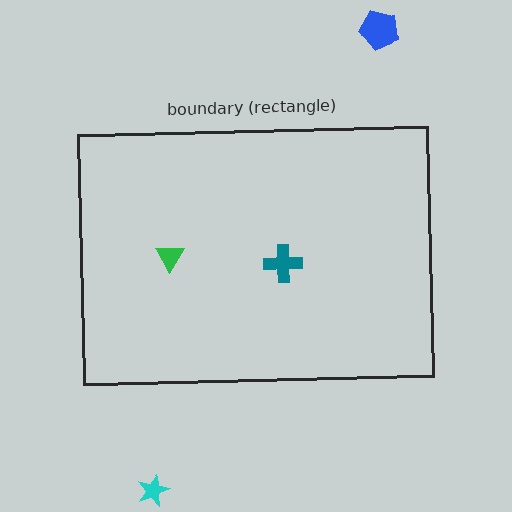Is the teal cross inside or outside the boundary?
Inside.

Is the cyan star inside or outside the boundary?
Outside.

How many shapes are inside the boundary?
2 inside, 2 outside.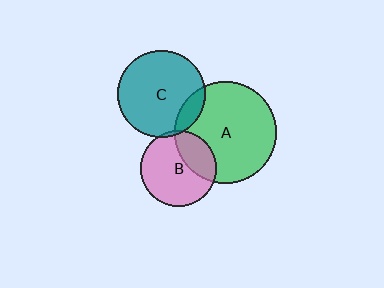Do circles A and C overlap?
Yes.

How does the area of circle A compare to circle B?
Approximately 1.8 times.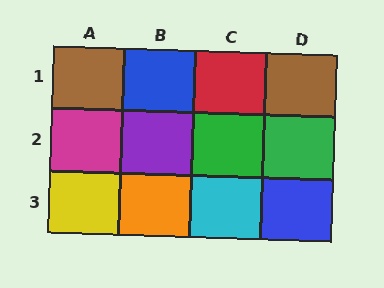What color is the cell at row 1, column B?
Blue.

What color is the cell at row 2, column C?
Green.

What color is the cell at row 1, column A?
Brown.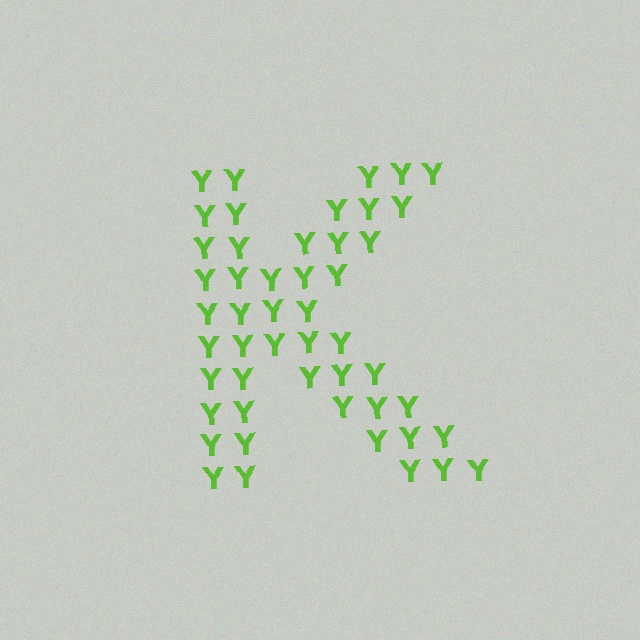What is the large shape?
The large shape is the letter K.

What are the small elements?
The small elements are letter Y's.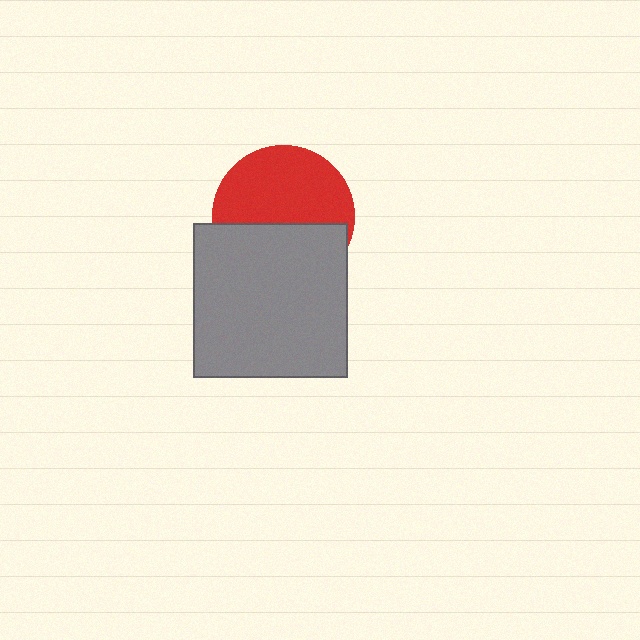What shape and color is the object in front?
The object in front is a gray square.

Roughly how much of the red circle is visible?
About half of it is visible (roughly 57%).